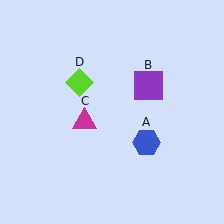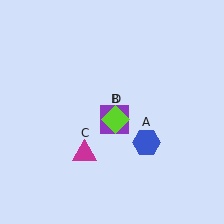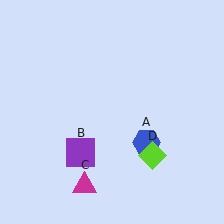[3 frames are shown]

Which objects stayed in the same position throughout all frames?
Blue hexagon (object A) remained stationary.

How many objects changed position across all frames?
3 objects changed position: purple square (object B), magenta triangle (object C), lime diamond (object D).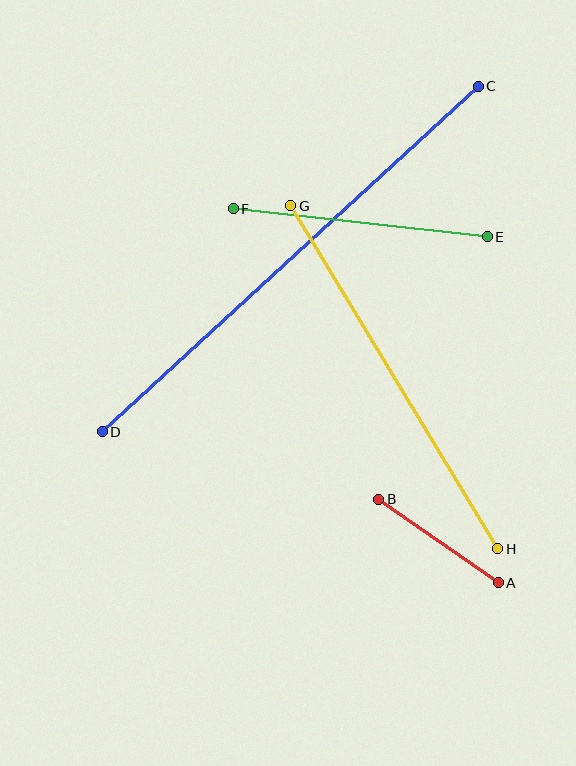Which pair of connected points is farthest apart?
Points C and D are farthest apart.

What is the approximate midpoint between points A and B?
The midpoint is at approximately (438, 541) pixels.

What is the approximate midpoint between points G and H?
The midpoint is at approximately (394, 377) pixels.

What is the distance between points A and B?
The distance is approximately 146 pixels.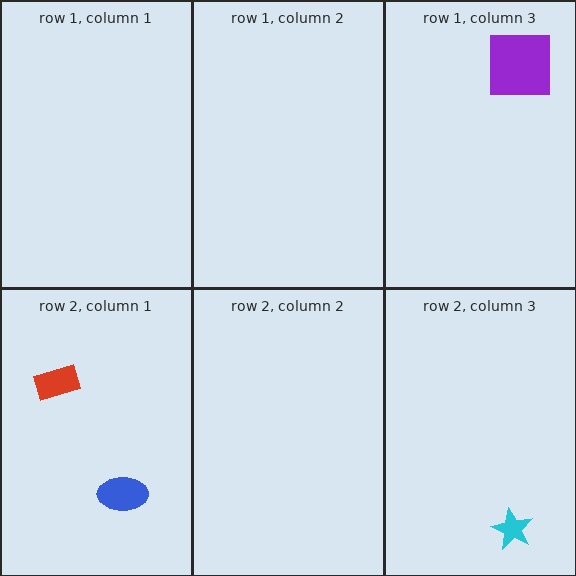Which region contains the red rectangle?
The row 2, column 1 region.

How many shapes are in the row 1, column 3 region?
1.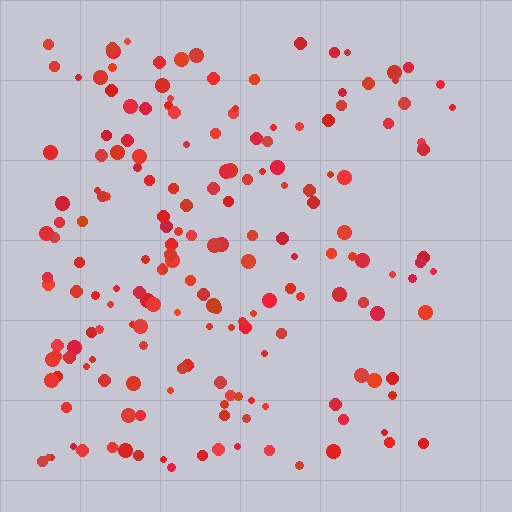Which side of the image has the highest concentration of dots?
The left.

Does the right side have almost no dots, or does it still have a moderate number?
Still a moderate number, just noticeably fewer than the left.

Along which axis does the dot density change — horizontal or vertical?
Horizontal.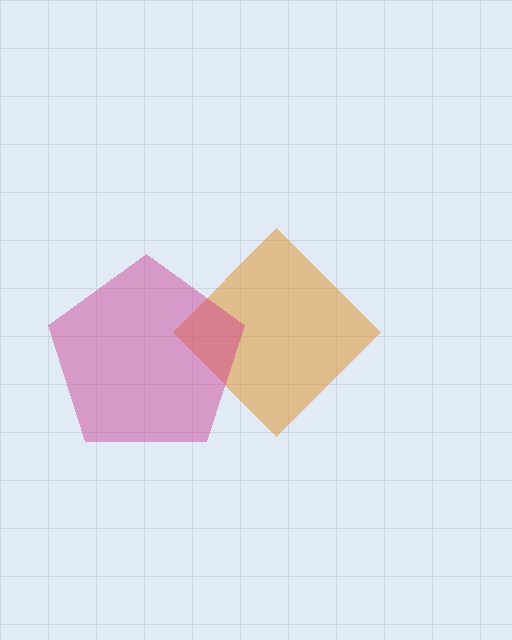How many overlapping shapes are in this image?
There are 2 overlapping shapes in the image.